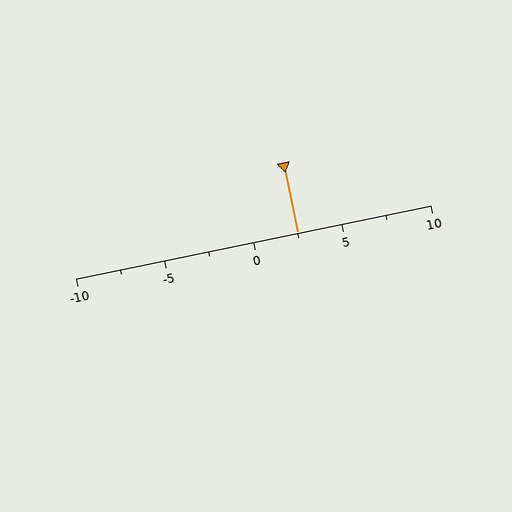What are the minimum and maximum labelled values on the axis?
The axis runs from -10 to 10.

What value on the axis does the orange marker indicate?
The marker indicates approximately 2.5.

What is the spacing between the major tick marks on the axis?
The major ticks are spaced 5 apart.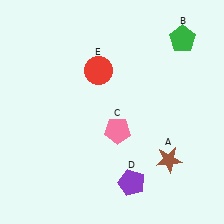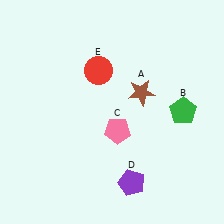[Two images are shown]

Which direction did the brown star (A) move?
The brown star (A) moved up.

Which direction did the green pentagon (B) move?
The green pentagon (B) moved down.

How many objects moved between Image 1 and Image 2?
2 objects moved between the two images.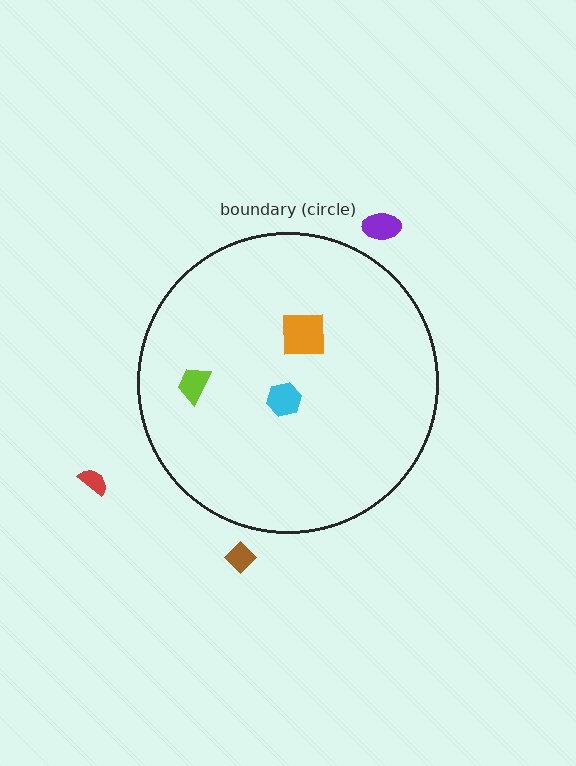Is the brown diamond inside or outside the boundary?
Outside.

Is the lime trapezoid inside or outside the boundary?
Inside.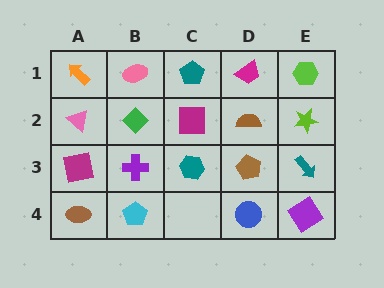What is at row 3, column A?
A magenta square.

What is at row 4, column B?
A cyan pentagon.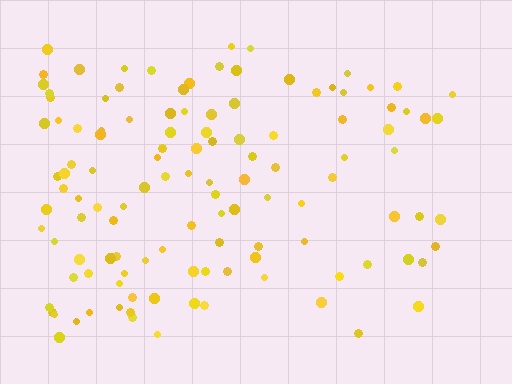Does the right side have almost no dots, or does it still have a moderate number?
Still a moderate number, just noticeably fewer than the left.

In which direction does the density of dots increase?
From right to left, with the left side densest.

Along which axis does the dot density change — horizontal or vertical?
Horizontal.